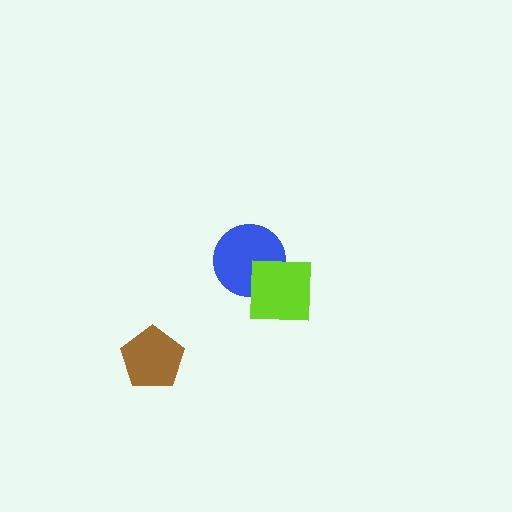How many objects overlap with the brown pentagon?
0 objects overlap with the brown pentagon.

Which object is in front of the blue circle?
The lime square is in front of the blue circle.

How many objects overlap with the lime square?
1 object overlaps with the lime square.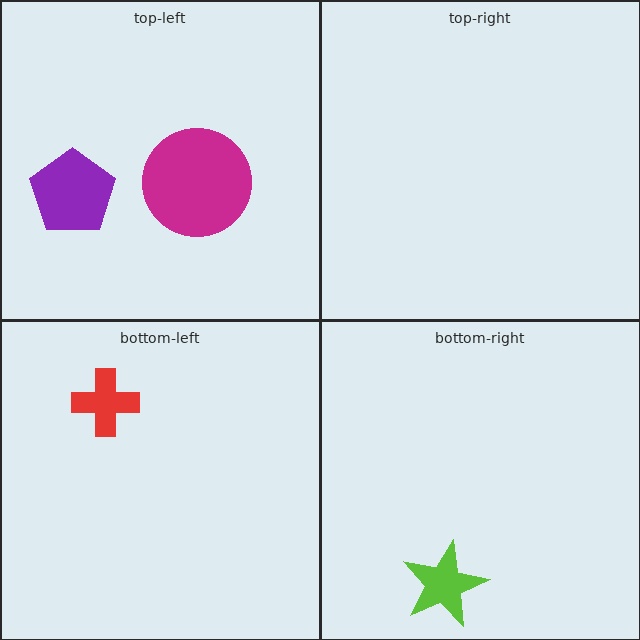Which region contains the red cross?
The bottom-left region.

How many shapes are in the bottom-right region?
1.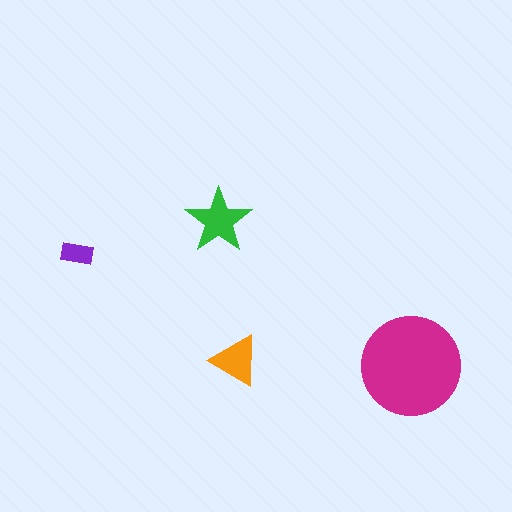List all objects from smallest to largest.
The purple rectangle, the orange triangle, the green star, the magenta circle.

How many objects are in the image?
There are 4 objects in the image.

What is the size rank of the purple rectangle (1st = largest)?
4th.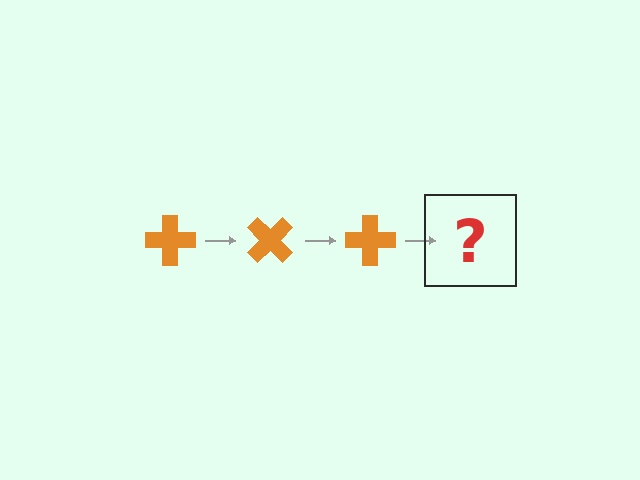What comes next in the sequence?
The next element should be an orange cross rotated 135 degrees.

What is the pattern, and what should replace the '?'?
The pattern is that the cross rotates 45 degrees each step. The '?' should be an orange cross rotated 135 degrees.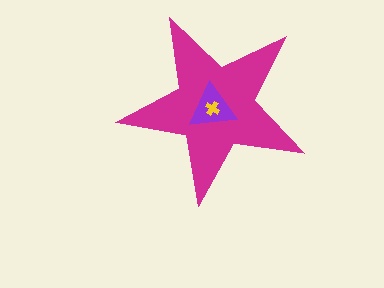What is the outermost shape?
The magenta star.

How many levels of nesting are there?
3.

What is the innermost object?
The yellow cross.